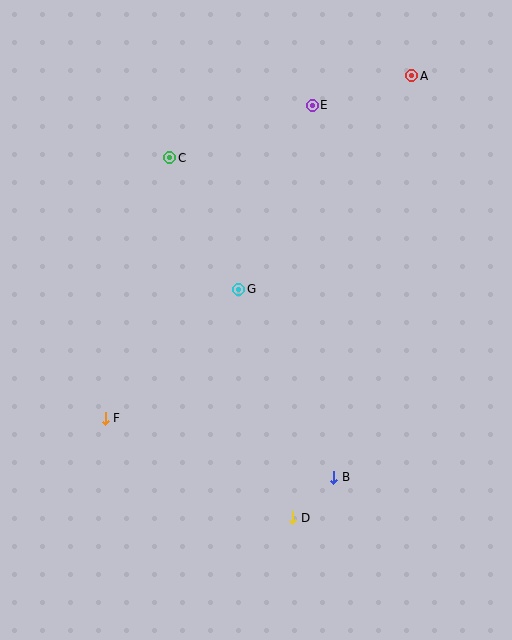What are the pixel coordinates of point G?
Point G is at (239, 289).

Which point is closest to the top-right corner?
Point A is closest to the top-right corner.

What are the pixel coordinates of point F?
Point F is at (105, 418).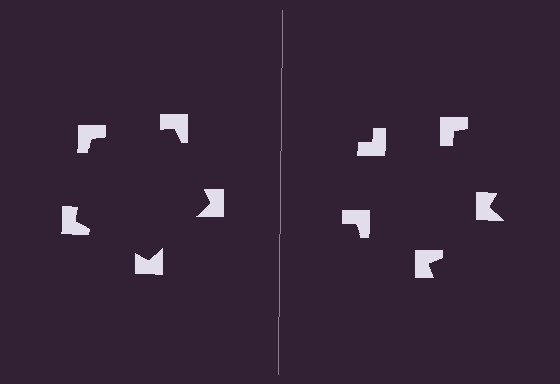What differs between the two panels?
The notched squares are positioned identically on both sides; only the wedge orientations differ. On the left they align to a pentagon; on the right they are misaligned.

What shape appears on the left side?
An illusory pentagon.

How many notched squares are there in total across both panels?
10 — 5 on each side.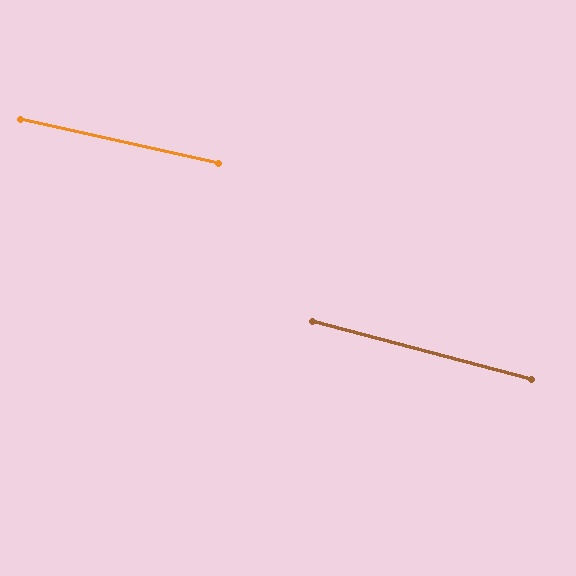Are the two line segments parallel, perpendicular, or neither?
Parallel — their directions differ by only 1.9°.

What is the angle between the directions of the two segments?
Approximately 2 degrees.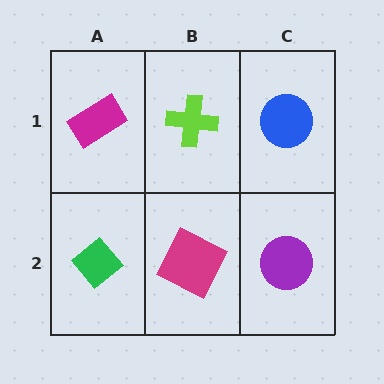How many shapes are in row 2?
3 shapes.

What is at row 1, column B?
A lime cross.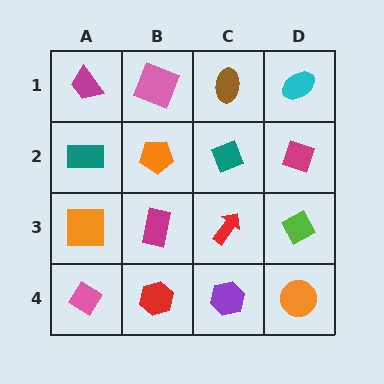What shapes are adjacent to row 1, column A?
A teal rectangle (row 2, column A), a pink square (row 1, column B).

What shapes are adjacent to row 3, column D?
A magenta diamond (row 2, column D), an orange circle (row 4, column D), a red arrow (row 3, column C).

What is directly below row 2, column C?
A red arrow.